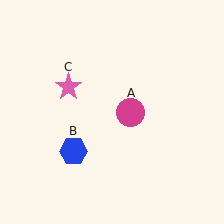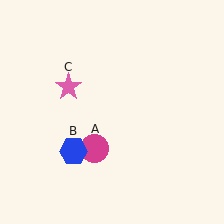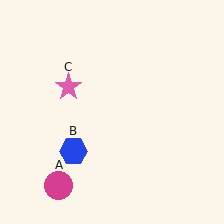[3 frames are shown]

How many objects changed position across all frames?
1 object changed position: magenta circle (object A).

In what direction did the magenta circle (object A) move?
The magenta circle (object A) moved down and to the left.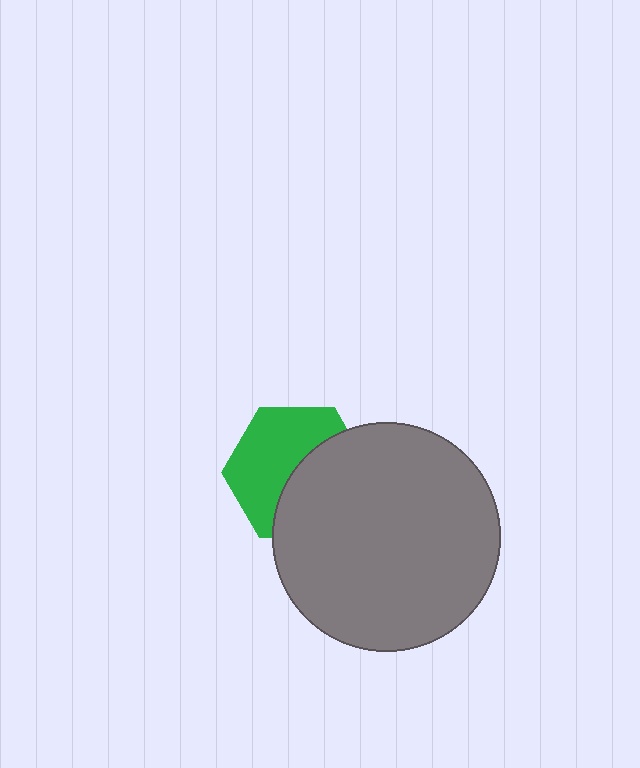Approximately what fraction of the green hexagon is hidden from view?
Roughly 47% of the green hexagon is hidden behind the gray circle.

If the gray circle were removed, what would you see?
You would see the complete green hexagon.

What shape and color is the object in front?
The object in front is a gray circle.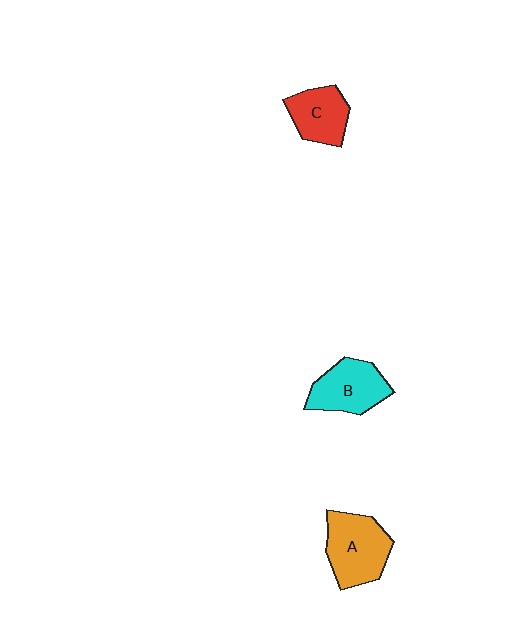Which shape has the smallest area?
Shape C (red).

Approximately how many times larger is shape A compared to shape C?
Approximately 1.4 times.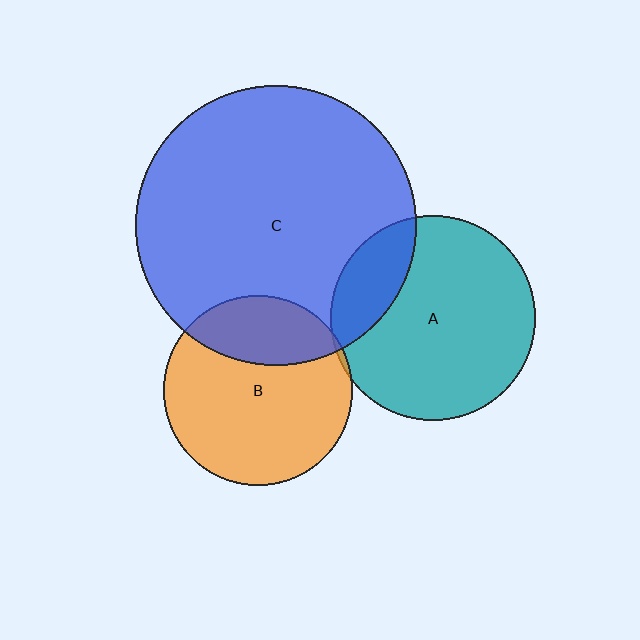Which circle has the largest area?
Circle C (blue).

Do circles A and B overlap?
Yes.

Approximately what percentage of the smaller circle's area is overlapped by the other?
Approximately 5%.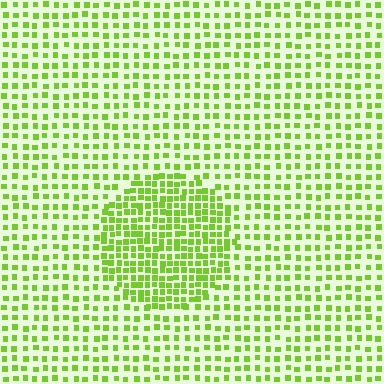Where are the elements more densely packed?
The elements are more densely packed inside the circle boundary.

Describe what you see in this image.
The image contains small lime elements arranged at two different densities. A circle-shaped region is visible where the elements are more densely packed than the surrounding area.